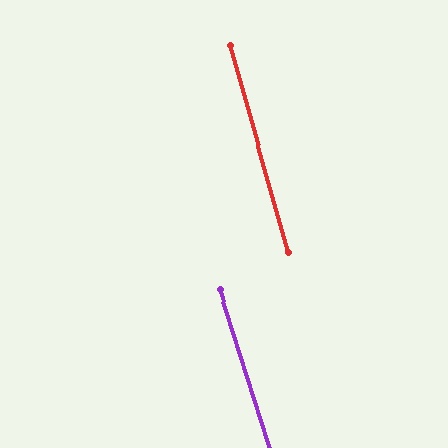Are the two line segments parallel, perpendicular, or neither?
Parallel — their directions differ by only 1.6°.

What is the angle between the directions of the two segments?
Approximately 2 degrees.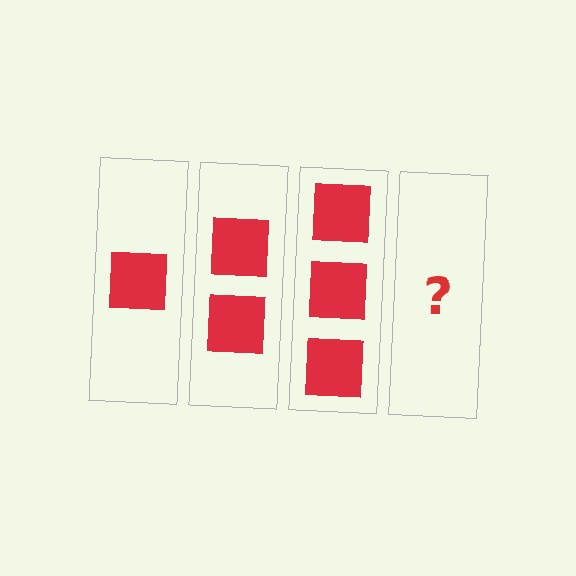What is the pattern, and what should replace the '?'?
The pattern is that each step adds one more square. The '?' should be 4 squares.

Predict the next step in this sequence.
The next step is 4 squares.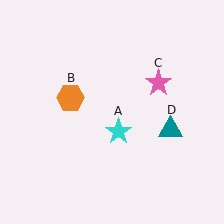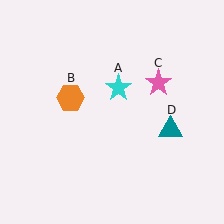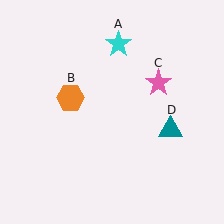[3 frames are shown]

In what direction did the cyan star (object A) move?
The cyan star (object A) moved up.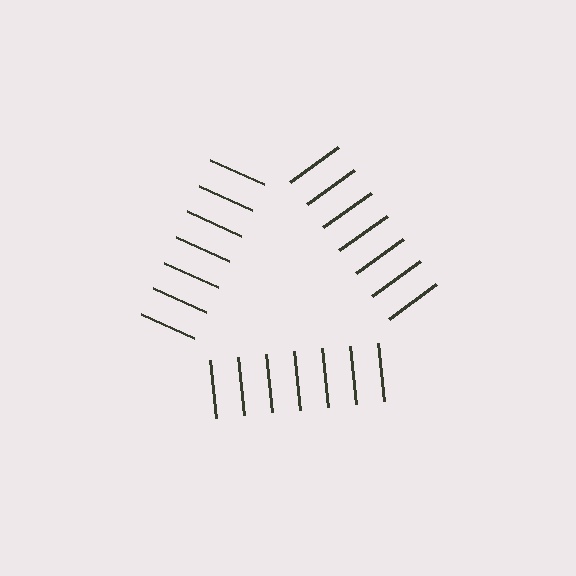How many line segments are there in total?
21 — 7 along each of the 3 edges.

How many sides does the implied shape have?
3 sides — the line-ends trace a triangle.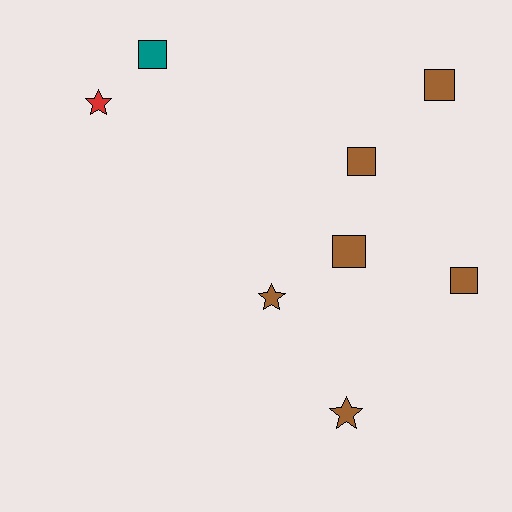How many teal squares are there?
There is 1 teal square.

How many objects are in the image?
There are 8 objects.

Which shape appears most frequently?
Square, with 5 objects.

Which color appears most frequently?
Brown, with 6 objects.